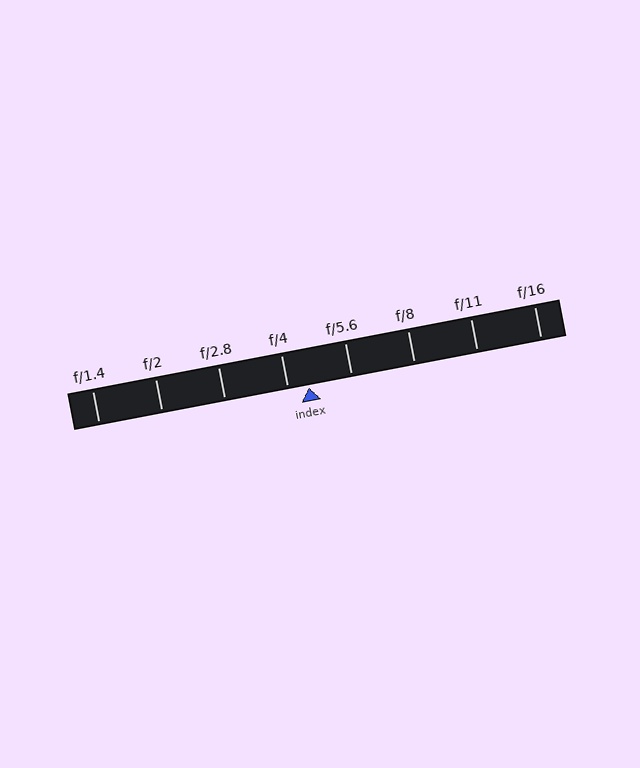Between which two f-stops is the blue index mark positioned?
The index mark is between f/4 and f/5.6.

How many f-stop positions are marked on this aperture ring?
There are 8 f-stop positions marked.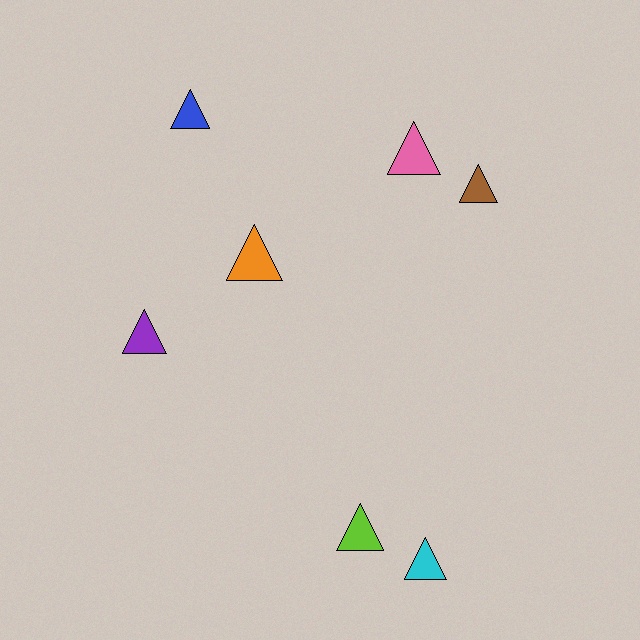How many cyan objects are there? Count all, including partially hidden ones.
There is 1 cyan object.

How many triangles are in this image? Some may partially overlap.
There are 7 triangles.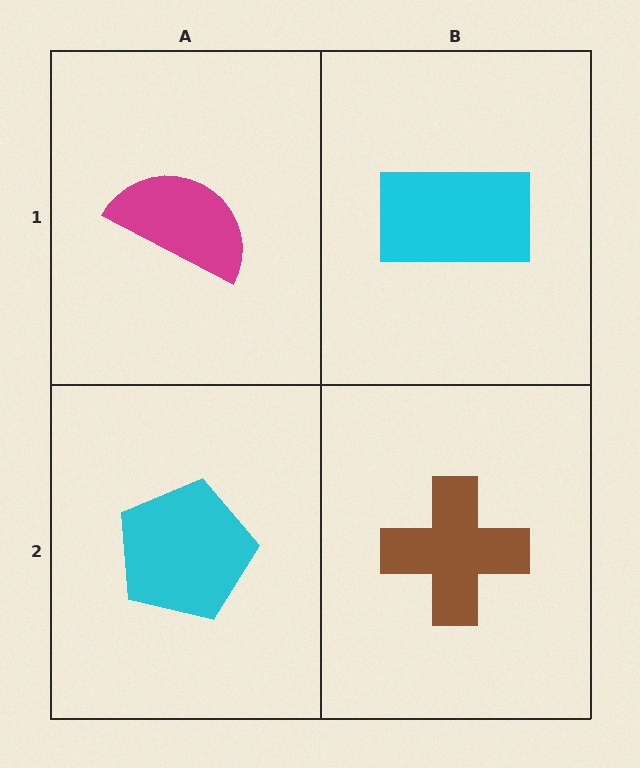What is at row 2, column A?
A cyan pentagon.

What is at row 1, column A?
A magenta semicircle.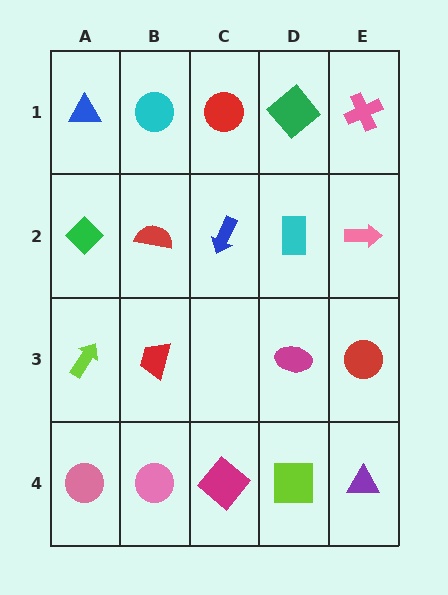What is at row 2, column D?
A cyan rectangle.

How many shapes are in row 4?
5 shapes.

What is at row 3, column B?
A red trapezoid.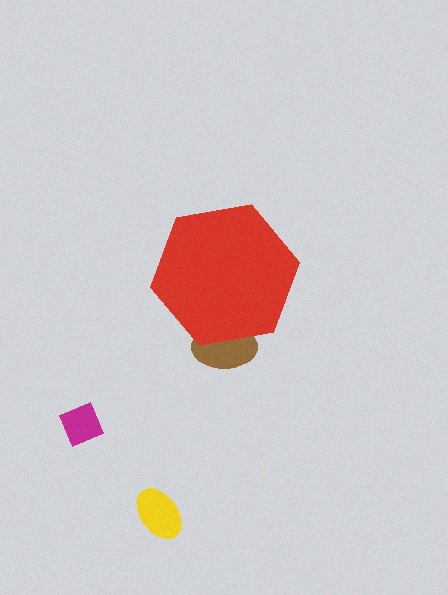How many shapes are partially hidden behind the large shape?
1 shape is partially hidden.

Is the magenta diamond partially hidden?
No, the magenta diamond is fully visible.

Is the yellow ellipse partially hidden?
No, the yellow ellipse is fully visible.